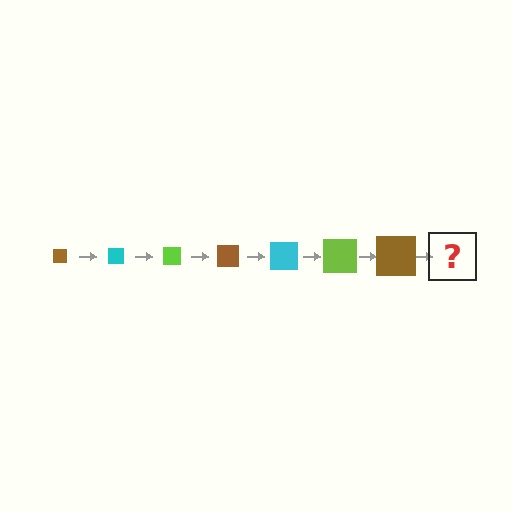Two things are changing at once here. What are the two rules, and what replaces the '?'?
The two rules are that the square grows larger each step and the color cycles through brown, cyan, and lime. The '?' should be a cyan square, larger than the previous one.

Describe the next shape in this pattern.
It should be a cyan square, larger than the previous one.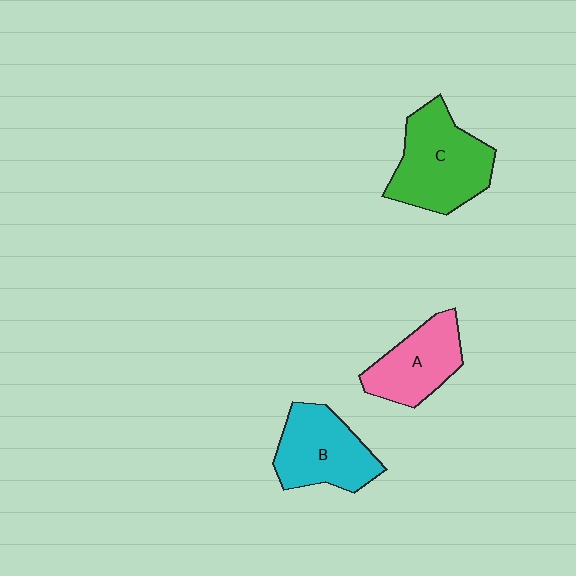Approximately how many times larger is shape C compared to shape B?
Approximately 1.2 times.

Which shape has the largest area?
Shape C (green).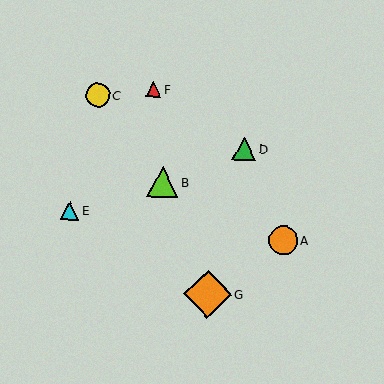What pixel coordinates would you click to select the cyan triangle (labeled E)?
Click at (70, 211) to select the cyan triangle E.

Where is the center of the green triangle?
The center of the green triangle is at (244, 149).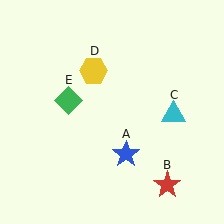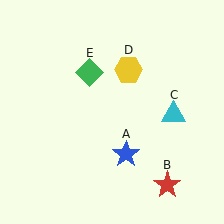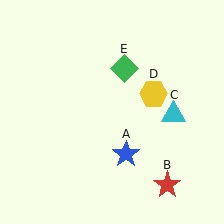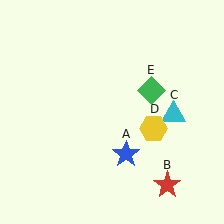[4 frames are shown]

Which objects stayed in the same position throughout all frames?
Blue star (object A) and red star (object B) and cyan triangle (object C) remained stationary.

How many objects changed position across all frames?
2 objects changed position: yellow hexagon (object D), green diamond (object E).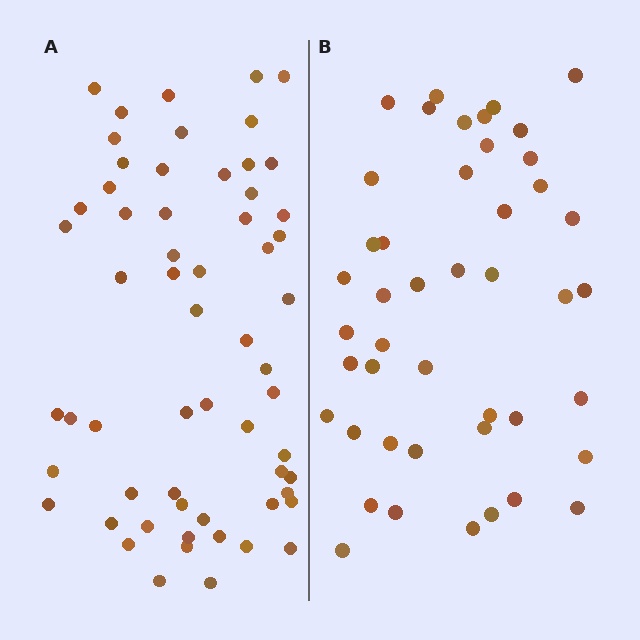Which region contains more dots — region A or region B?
Region A (the left region) has more dots.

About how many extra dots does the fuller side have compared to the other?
Region A has approximately 15 more dots than region B.